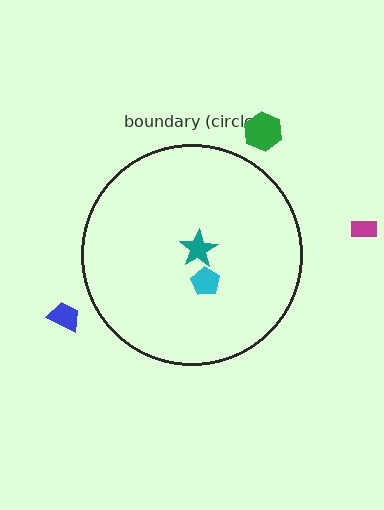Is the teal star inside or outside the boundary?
Inside.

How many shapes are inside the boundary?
2 inside, 3 outside.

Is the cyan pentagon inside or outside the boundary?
Inside.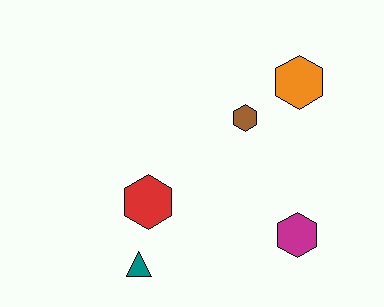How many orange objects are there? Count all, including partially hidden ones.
There is 1 orange object.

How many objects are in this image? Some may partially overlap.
There are 5 objects.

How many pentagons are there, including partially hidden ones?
There are no pentagons.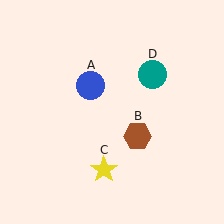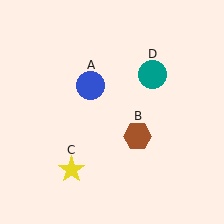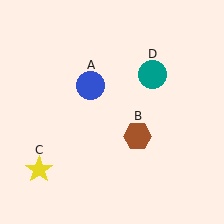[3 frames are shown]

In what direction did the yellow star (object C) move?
The yellow star (object C) moved left.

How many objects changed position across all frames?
1 object changed position: yellow star (object C).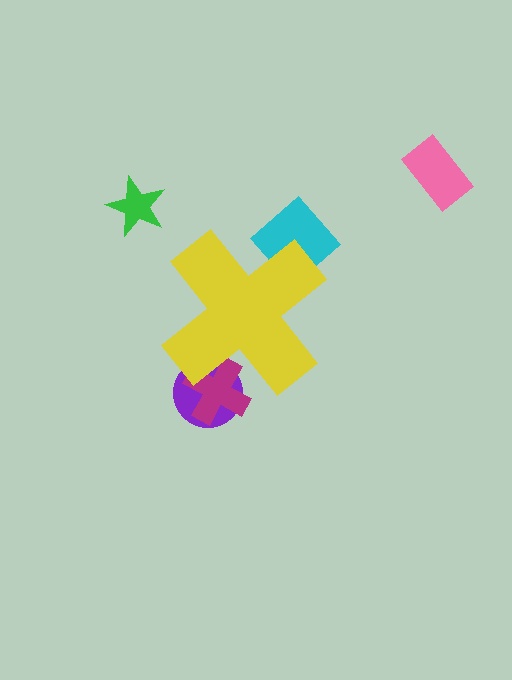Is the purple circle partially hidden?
Yes, the purple circle is partially hidden behind the yellow cross.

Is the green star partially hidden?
No, the green star is fully visible.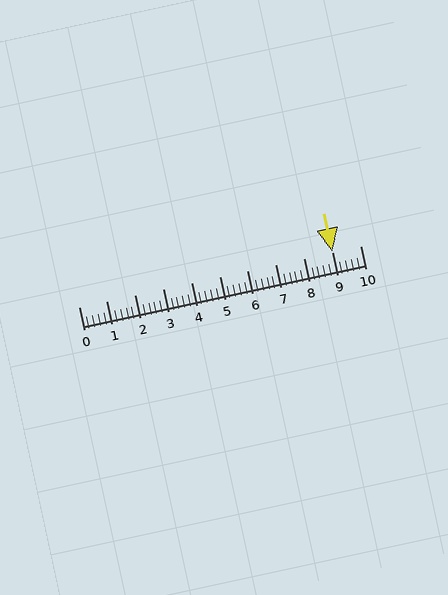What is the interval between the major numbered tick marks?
The major tick marks are spaced 1 units apart.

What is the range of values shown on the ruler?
The ruler shows values from 0 to 10.